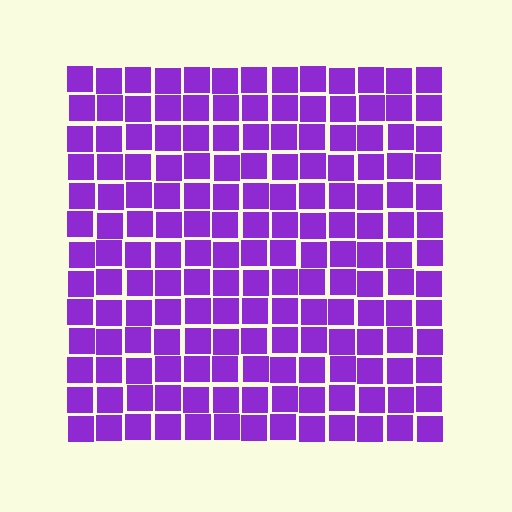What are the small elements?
The small elements are squares.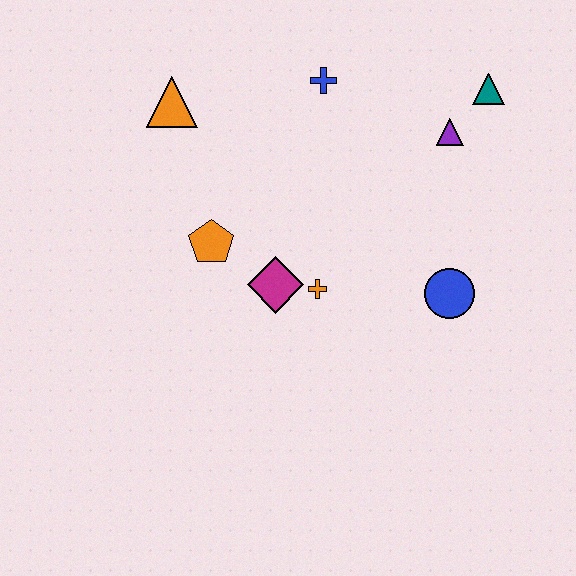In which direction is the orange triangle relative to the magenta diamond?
The orange triangle is above the magenta diamond.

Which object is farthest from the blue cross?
The blue circle is farthest from the blue cross.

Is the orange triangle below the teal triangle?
Yes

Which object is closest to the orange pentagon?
The magenta diamond is closest to the orange pentagon.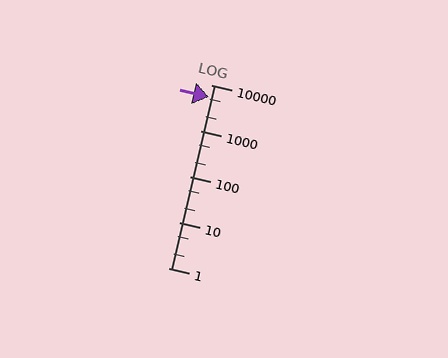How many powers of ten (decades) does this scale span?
The scale spans 4 decades, from 1 to 10000.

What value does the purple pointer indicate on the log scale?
The pointer indicates approximately 5400.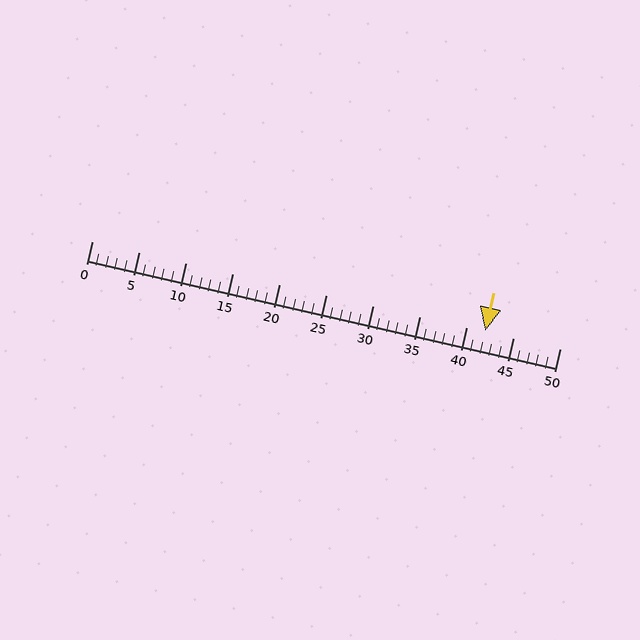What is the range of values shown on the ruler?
The ruler shows values from 0 to 50.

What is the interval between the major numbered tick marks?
The major tick marks are spaced 5 units apart.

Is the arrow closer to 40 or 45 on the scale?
The arrow is closer to 40.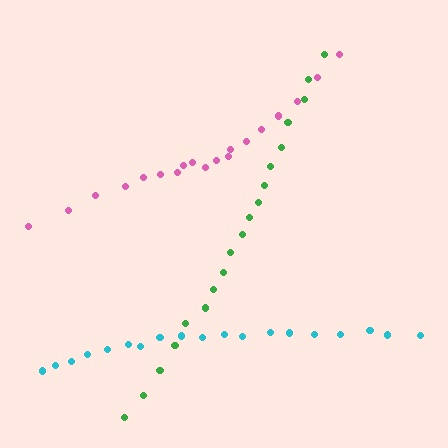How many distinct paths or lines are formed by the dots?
There are 3 distinct paths.